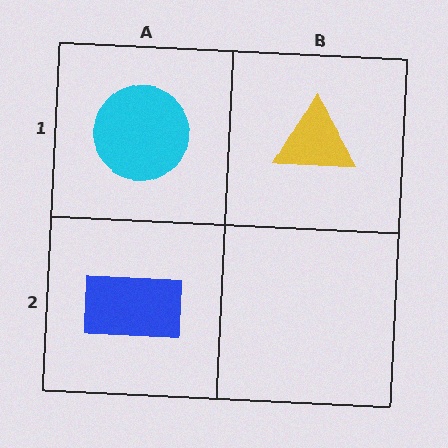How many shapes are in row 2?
1 shape.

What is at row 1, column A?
A cyan circle.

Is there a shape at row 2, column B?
No, that cell is empty.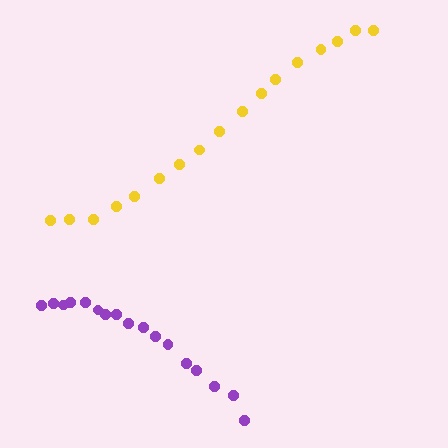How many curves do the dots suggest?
There are 2 distinct paths.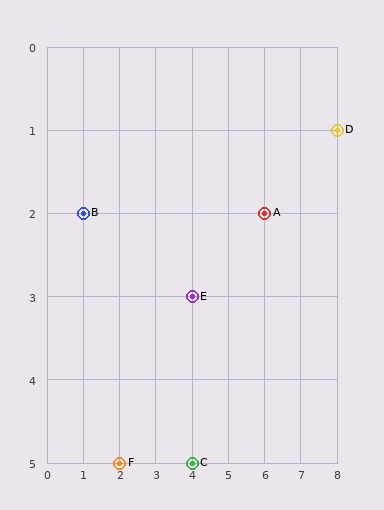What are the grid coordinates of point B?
Point B is at grid coordinates (1, 2).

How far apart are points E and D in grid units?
Points E and D are 4 columns and 2 rows apart (about 4.5 grid units diagonally).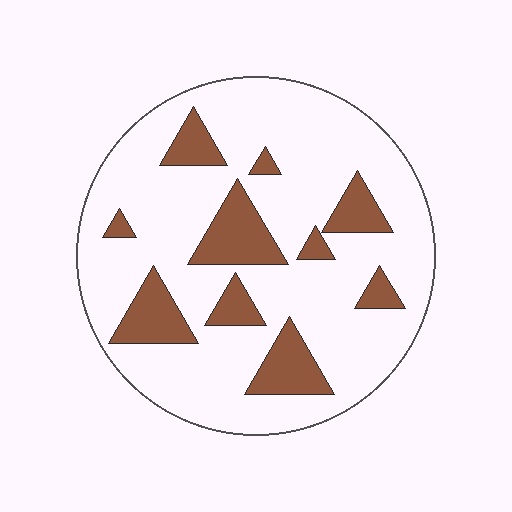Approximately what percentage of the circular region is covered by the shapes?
Approximately 20%.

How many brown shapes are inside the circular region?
10.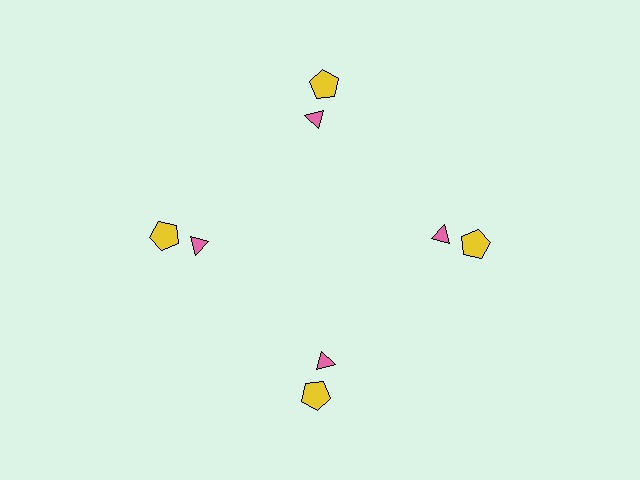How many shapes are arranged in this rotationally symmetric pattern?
There are 8 shapes, arranged in 4 groups of 2.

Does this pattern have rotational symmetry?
Yes, this pattern has 4-fold rotational symmetry. It looks the same after rotating 90 degrees around the center.